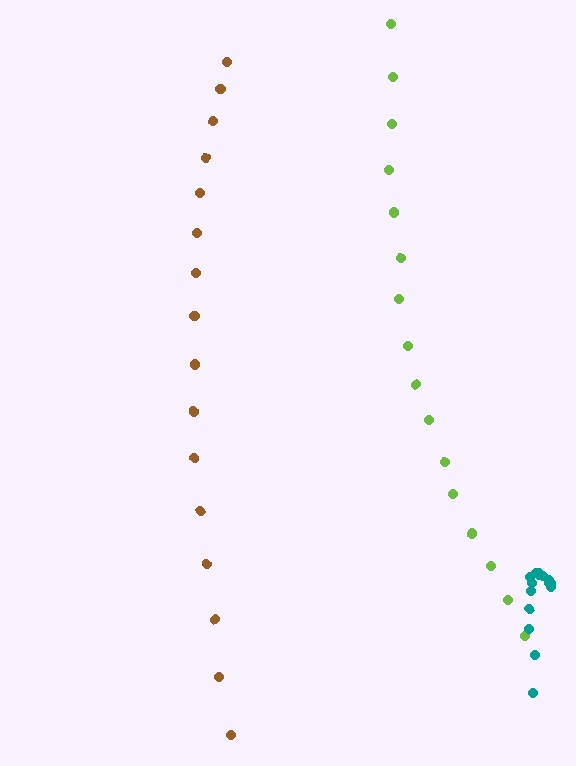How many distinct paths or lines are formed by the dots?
There are 3 distinct paths.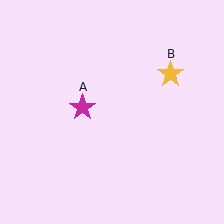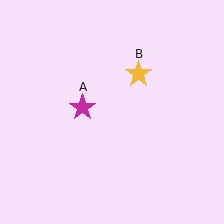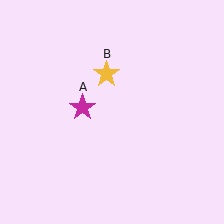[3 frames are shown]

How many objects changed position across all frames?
1 object changed position: yellow star (object B).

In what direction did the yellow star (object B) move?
The yellow star (object B) moved left.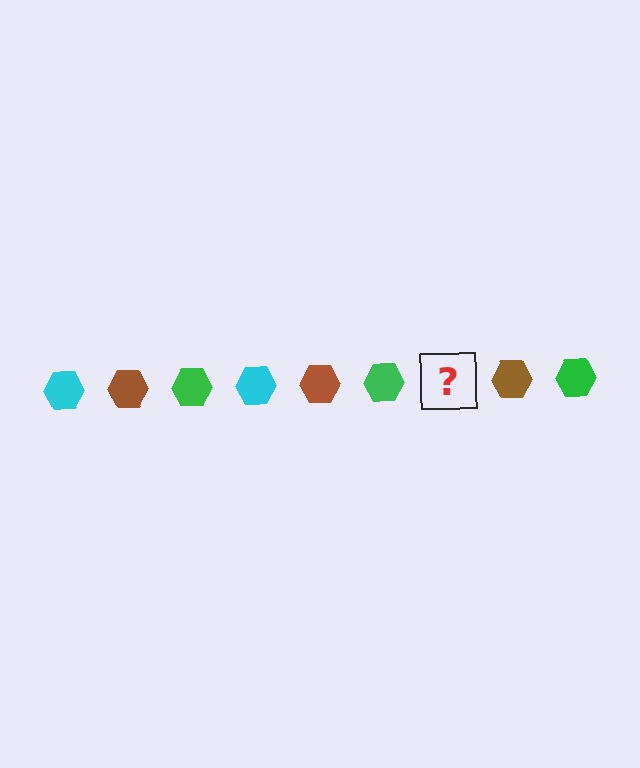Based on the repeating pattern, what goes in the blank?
The blank should be a cyan hexagon.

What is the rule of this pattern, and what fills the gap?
The rule is that the pattern cycles through cyan, brown, green hexagons. The gap should be filled with a cyan hexagon.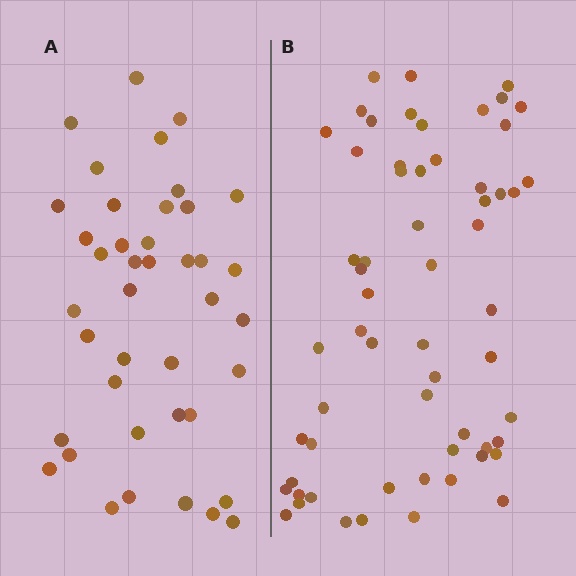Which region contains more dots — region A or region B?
Region B (the right region) has more dots.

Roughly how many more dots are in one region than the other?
Region B has approximately 20 more dots than region A.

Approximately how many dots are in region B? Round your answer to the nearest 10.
About 60 dots.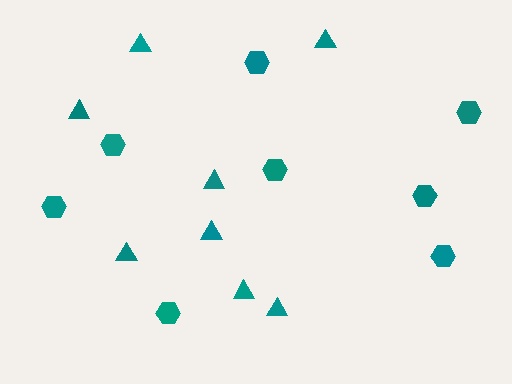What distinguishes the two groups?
There are 2 groups: one group of triangles (8) and one group of hexagons (8).